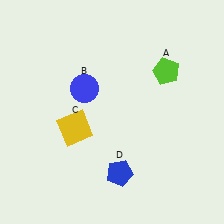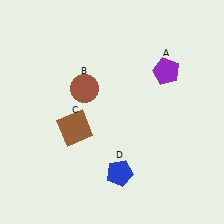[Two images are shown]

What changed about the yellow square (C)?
In Image 1, C is yellow. In Image 2, it changed to brown.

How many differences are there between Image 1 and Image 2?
There are 3 differences between the two images.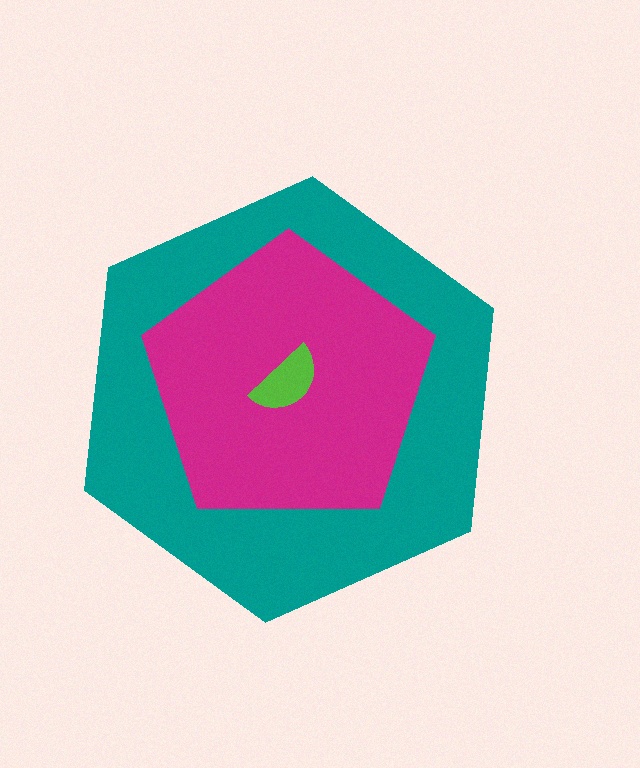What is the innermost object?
The lime semicircle.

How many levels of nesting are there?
3.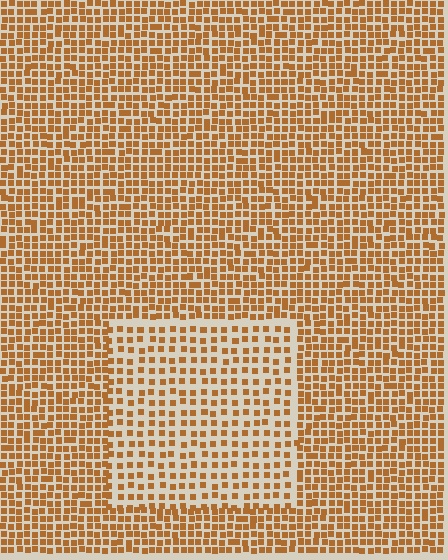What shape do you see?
I see a rectangle.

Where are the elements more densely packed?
The elements are more densely packed outside the rectangle boundary.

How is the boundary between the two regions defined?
The boundary is defined by a change in element density (approximately 1.8x ratio). All elements are the same color, size, and shape.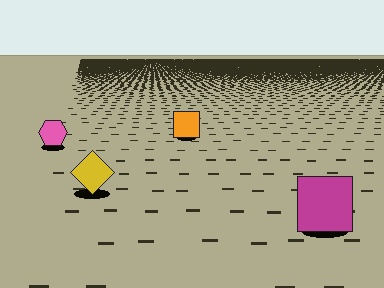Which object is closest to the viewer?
The magenta square is closest. The texture marks near it are larger and more spread out.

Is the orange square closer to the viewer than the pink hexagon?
No. The pink hexagon is closer — you can tell from the texture gradient: the ground texture is coarser near it.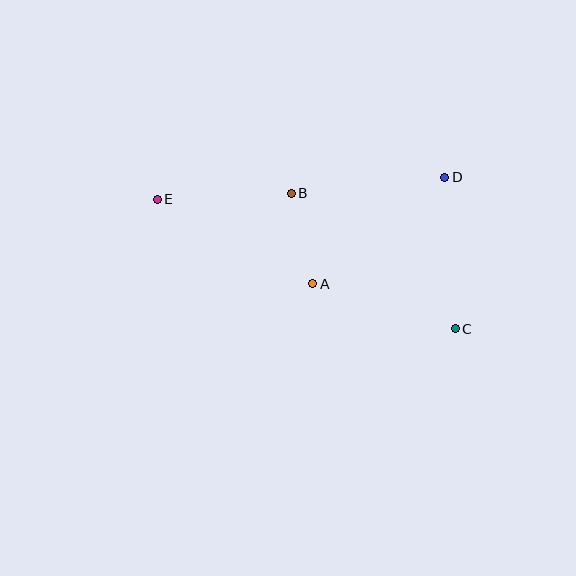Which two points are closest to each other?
Points A and B are closest to each other.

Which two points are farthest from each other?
Points C and E are farthest from each other.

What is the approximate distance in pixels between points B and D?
The distance between B and D is approximately 154 pixels.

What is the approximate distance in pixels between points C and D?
The distance between C and D is approximately 152 pixels.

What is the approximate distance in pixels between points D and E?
The distance between D and E is approximately 288 pixels.